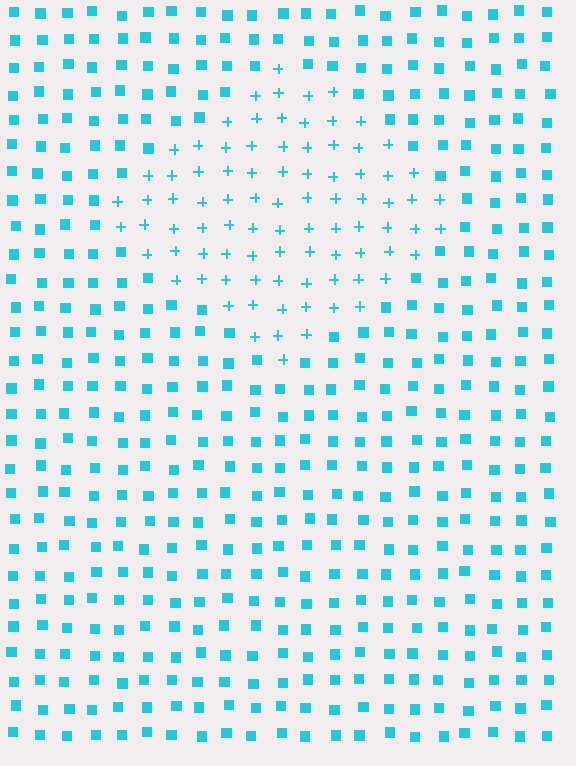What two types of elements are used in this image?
The image uses plus signs inside the diamond region and squares outside it.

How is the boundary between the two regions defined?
The boundary is defined by a change in element shape: plus signs inside vs. squares outside. All elements share the same color and spacing.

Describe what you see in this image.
The image is filled with small cyan elements arranged in a uniform grid. A diamond-shaped region contains plus signs, while the surrounding area contains squares. The boundary is defined purely by the change in element shape.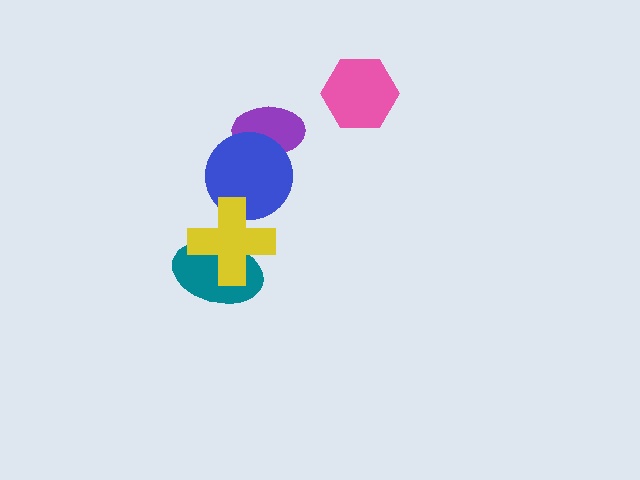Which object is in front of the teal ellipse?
The yellow cross is in front of the teal ellipse.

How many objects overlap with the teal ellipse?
1 object overlaps with the teal ellipse.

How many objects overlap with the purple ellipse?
1 object overlaps with the purple ellipse.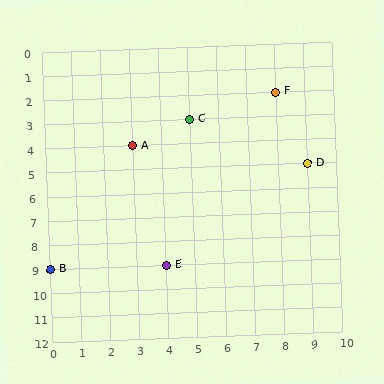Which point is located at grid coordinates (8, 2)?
Point F is at (8, 2).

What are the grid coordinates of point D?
Point D is at grid coordinates (9, 5).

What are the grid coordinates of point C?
Point C is at grid coordinates (5, 3).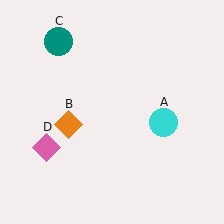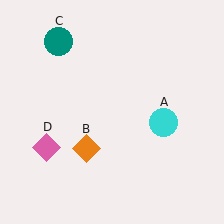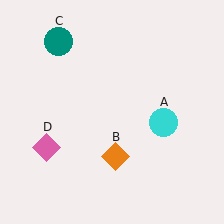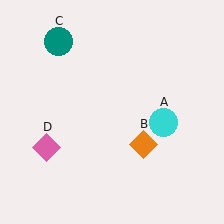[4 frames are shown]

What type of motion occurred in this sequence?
The orange diamond (object B) rotated counterclockwise around the center of the scene.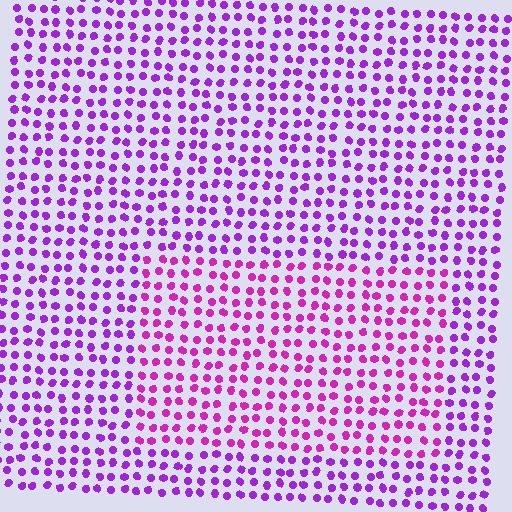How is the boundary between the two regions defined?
The boundary is defined purely by a slight shift in hue (about 27 degrees). Spacing, size, and orientation are identical on both sides.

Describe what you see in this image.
The image is filled with small purple elements in a uniform arrangement. A rectangle-shaped region is visible where the elements are tinted to a slightly different hue, forming a subtle color boundary.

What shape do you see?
I see a rectangle.